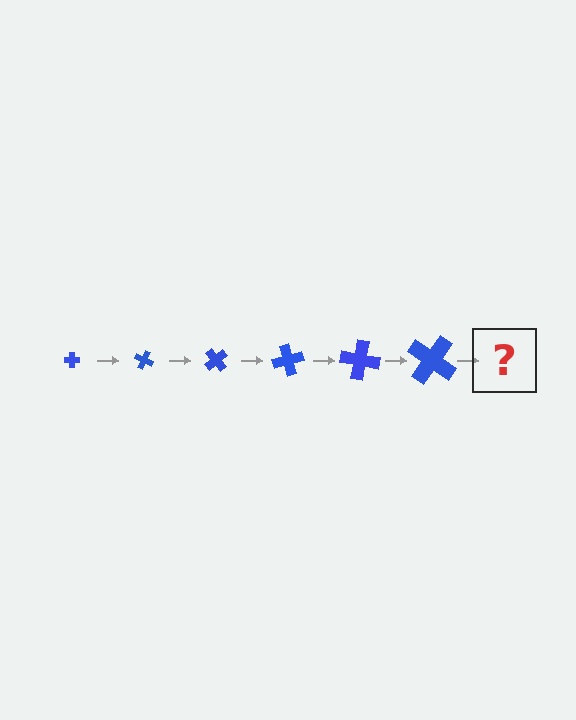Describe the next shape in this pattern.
It should be a cross, larger than the previous one and rotated 150 degrees from the start.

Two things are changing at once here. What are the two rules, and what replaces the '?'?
The two rules are that the cross grows larger each step and it rotates 25 degrees each step. The '?' should be a cross, larger than the previous one and rotated 150 degrees from the start.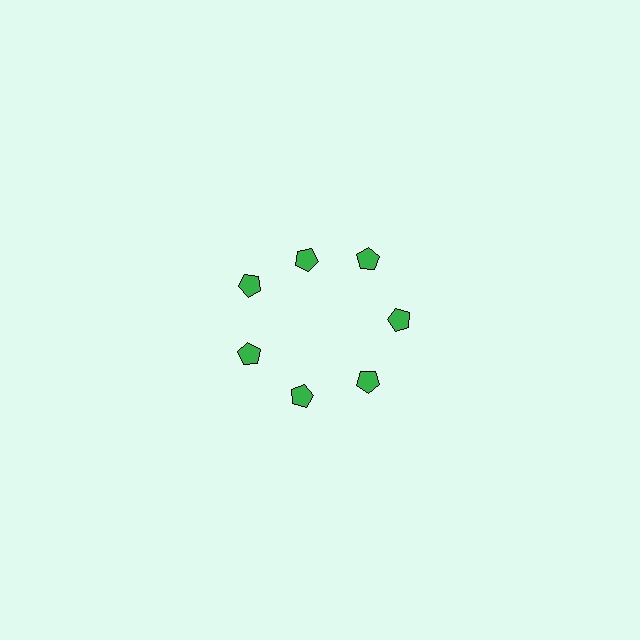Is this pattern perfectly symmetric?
No. The 7 green pentagons are arranged in a ring, but one element near the 12 o'clock position is pulled inward toward the center, breaking the 7-fold rotational symmetry.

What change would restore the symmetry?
The symmetry would be restored by moving it outward, back onto the ring so that all 7 pentagons sit at equal angles and equal distance from the center.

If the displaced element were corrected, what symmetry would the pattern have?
It would have 7-fold rotational symmetry — the pattern would map onto itself every 51 degrees.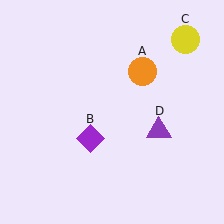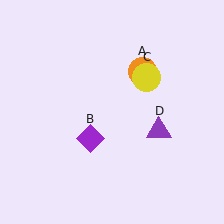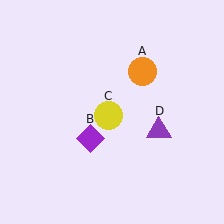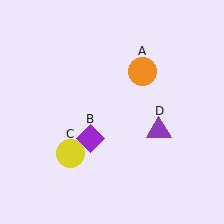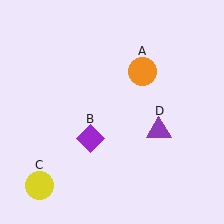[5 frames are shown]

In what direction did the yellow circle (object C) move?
The yellow circle (object C) moved down and to the left.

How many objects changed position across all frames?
1 object changed position: yellow circle (object C).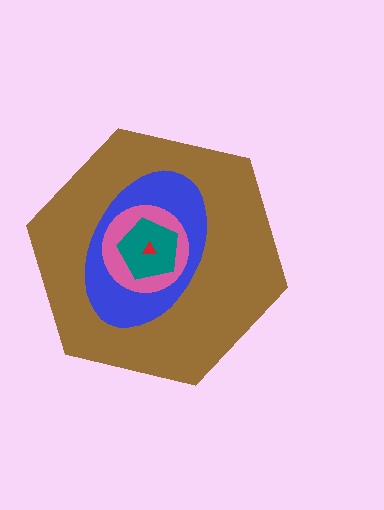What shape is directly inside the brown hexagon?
The blue ellipse.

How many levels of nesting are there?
5.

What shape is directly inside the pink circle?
The teal pentagon.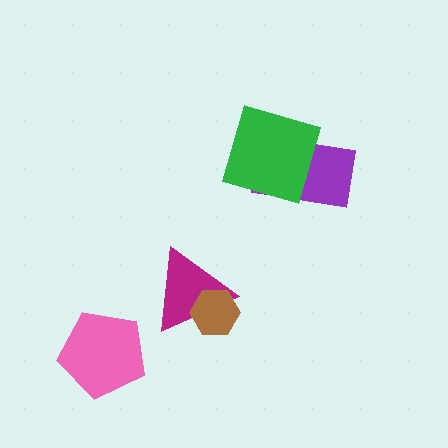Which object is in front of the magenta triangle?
The brown hexagon is in front of the magenta triangle.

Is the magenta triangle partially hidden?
Yes, it is partially covered by another shape.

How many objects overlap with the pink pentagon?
0 objects overlap with the pink pentagon.